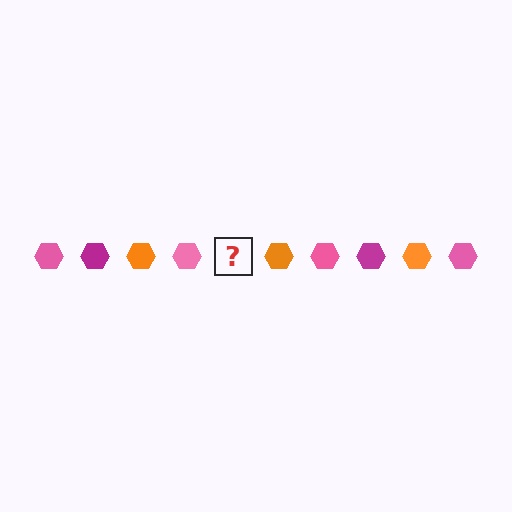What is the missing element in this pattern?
The missing element is a magenta hexagon.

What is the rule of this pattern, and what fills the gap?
The rule is that the pattern cycles through pink, magenta, orange hexagons. The gap should be filled with a magenta hexagon.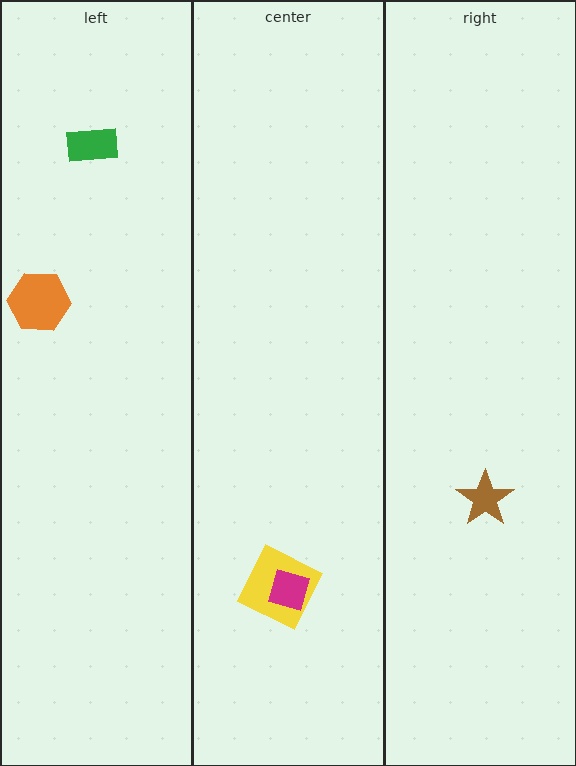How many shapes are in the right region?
1.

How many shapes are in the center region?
2.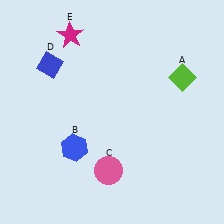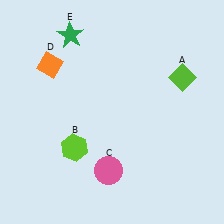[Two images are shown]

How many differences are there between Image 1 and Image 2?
There are 3 differences between the two images.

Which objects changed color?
B changed from blue to lime. D changed from blue to orange. E changed from magenta to green.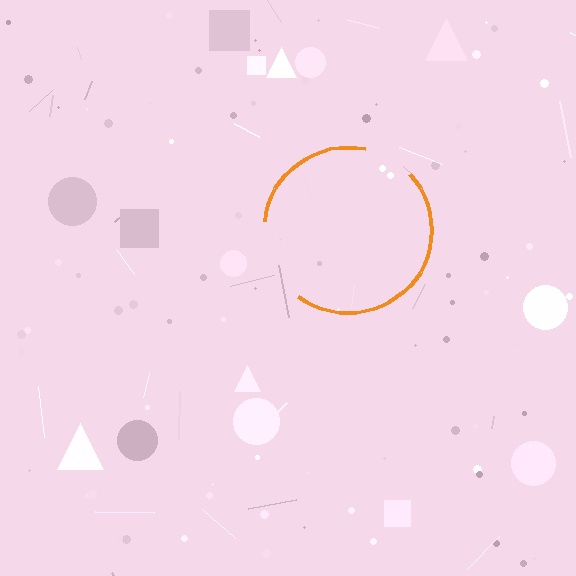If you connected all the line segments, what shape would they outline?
They would outline a circle.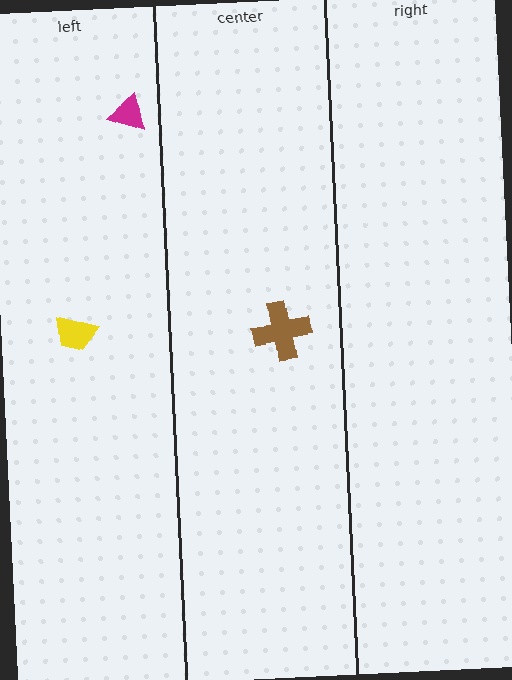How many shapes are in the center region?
1.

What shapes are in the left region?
The magenta triangle, the yellow trapezoid.